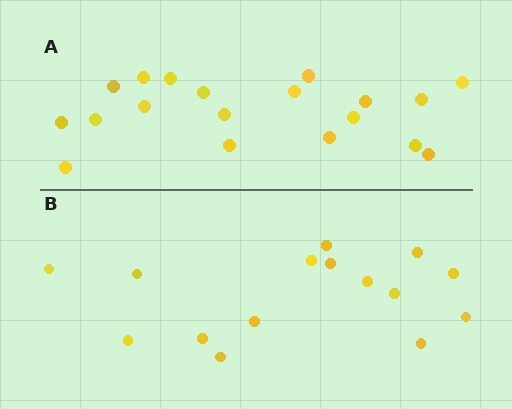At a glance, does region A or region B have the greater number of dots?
Region A (the top region) has more dots.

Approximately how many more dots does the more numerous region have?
Region A has about 4 more dots than region B.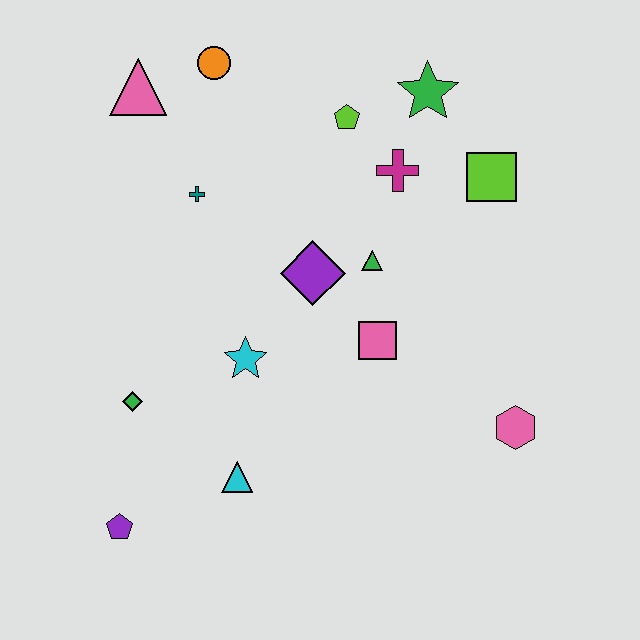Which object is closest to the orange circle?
The pink triangle is closest to the orange circle.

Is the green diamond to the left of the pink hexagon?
Yes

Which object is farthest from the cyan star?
The green star is farthest from the cyan star.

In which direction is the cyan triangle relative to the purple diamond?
The cyan triangle is below the purple diamond.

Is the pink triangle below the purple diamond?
No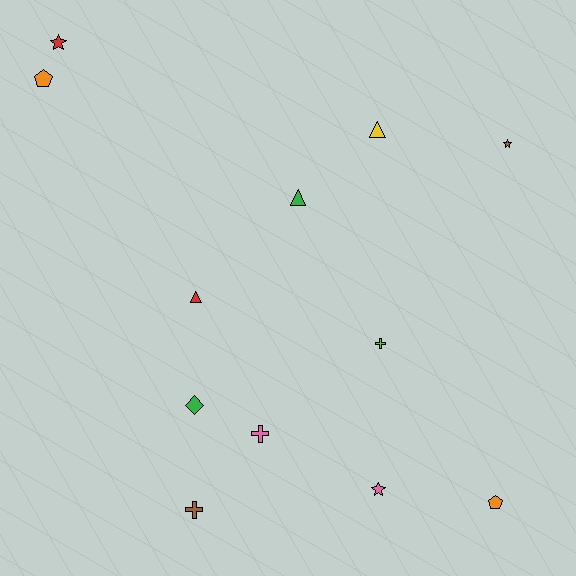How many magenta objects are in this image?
There are no magenta objects.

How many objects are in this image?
There are 12 objects.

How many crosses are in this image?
There are 3 crosses.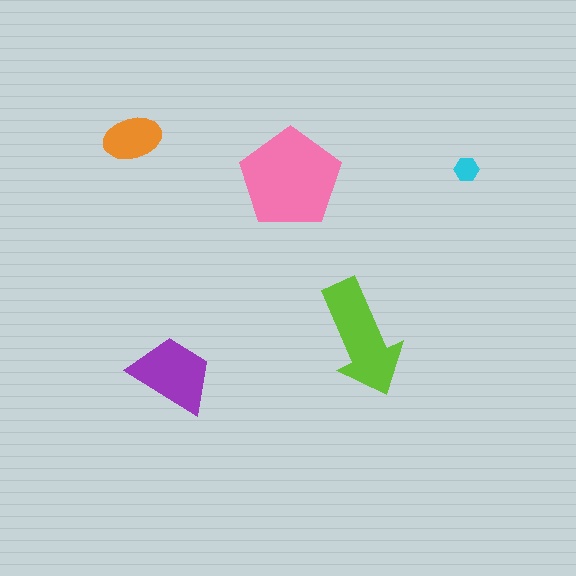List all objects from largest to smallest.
The pink pentagon, the lime arrow, the purple trapezoid, the orange ellipse, the cyan hexagon.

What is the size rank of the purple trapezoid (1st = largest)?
3rd.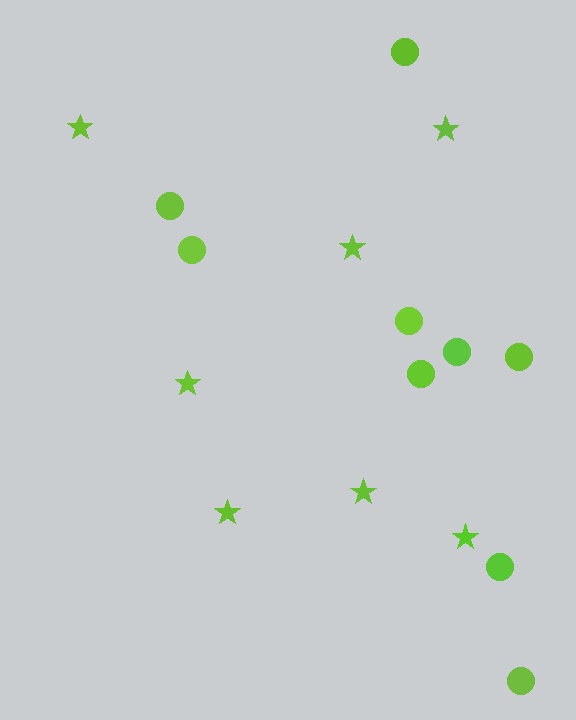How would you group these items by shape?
There are 2 groups: one group of stars (7) and one group of circles (9).